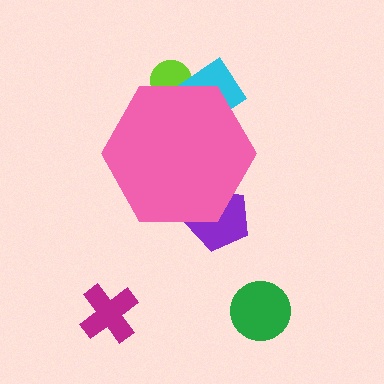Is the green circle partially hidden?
No, the green circle is fully visible.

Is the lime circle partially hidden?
Yes, the lime circle is partially hidden behind the pink hexagon.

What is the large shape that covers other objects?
A pink hexagon.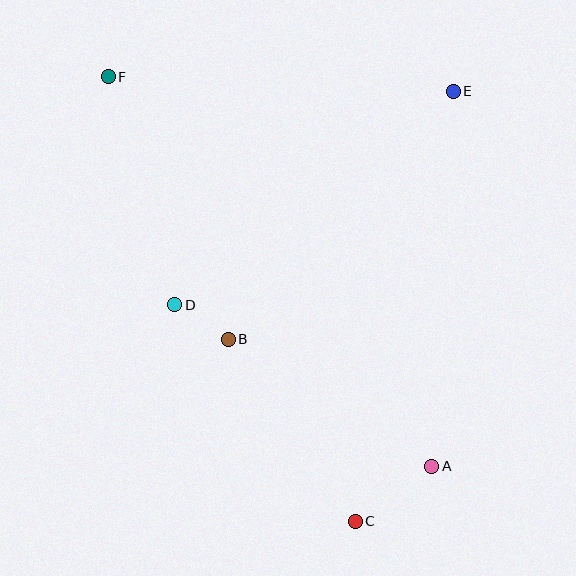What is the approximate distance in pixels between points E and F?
The distance between E and F is approximately 346 pixels.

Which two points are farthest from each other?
Points C and F are farthest from each other.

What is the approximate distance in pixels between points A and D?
The distance between A and D is approximately 303 pixels.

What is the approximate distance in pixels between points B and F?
The distance between B and F is approximately 289 pixels.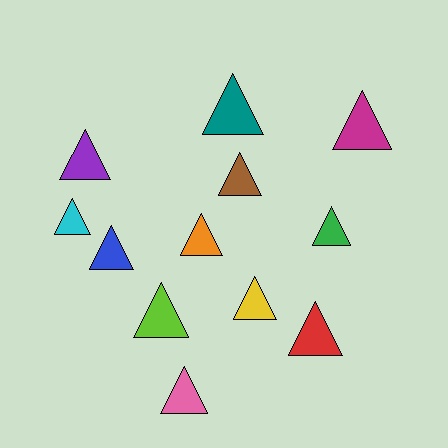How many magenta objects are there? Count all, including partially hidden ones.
There is 1 magenta object.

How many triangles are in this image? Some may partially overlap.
There are 12 triangles.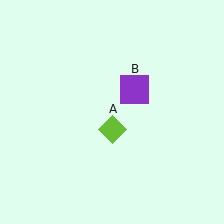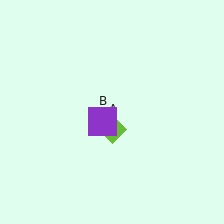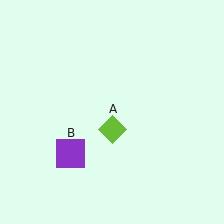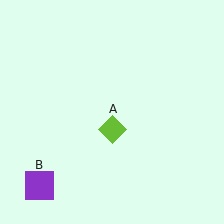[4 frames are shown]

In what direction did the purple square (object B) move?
The purple square (object B) moved down and to the left.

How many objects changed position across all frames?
1 object changed position: purple square (object B).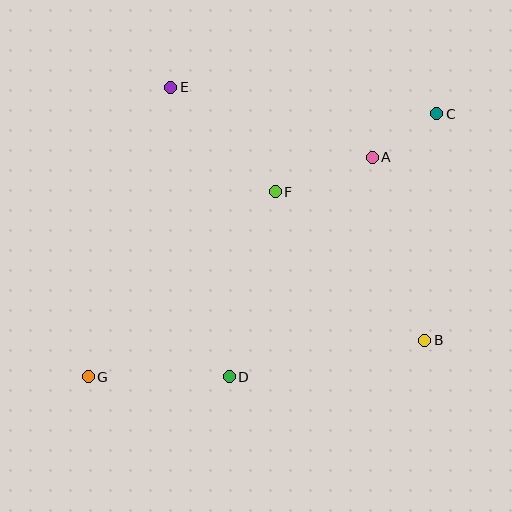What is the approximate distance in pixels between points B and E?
The distance between B and E is approximately 358 pixels.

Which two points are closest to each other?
Points A and C are closest to each other.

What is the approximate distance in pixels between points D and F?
The distance between D and F is approximately 190 pixels.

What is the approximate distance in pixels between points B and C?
The distance between B and C is approximately 227 pixels.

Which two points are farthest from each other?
Points C and G are farthest from each other.